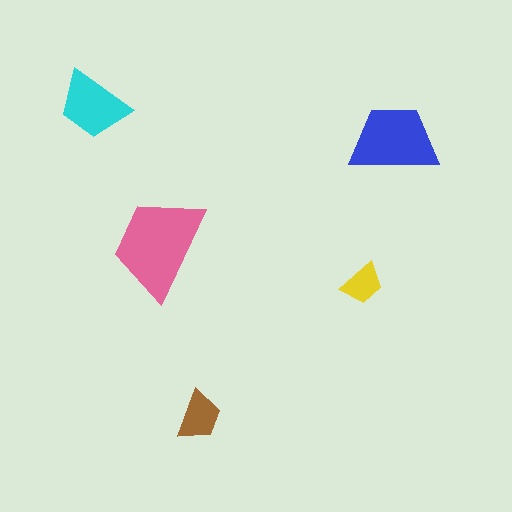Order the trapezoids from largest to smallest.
the pink one, the blue one, the cyan one, the brown one, the yellow one.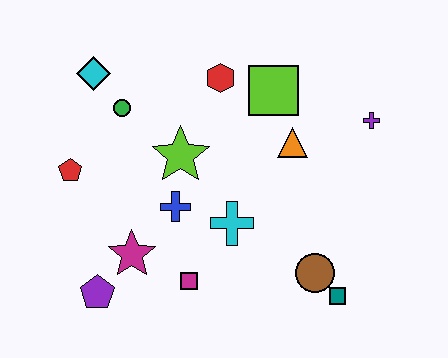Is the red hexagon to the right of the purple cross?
No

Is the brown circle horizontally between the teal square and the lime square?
Yes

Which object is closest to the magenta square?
The magenta star is closest to the magenta square.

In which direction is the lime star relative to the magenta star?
The lime star is above the magenta star.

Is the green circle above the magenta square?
Yes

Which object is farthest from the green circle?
The teal square is farthest from the green circle.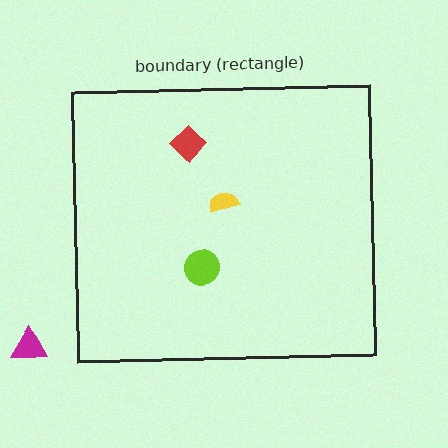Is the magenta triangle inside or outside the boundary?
Outside.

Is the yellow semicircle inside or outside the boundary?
Inside.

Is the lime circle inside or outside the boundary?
Inside.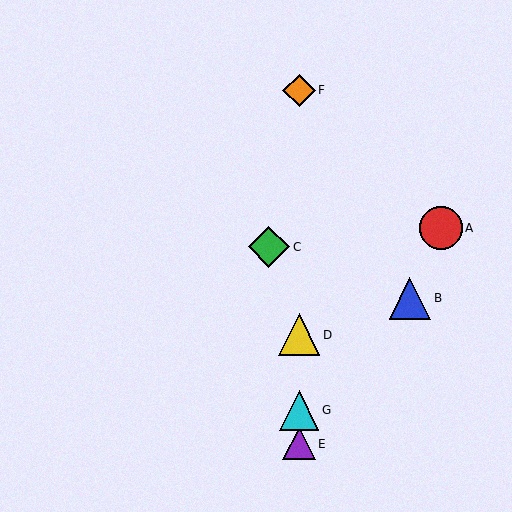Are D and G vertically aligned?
Yes, both are at x≈299.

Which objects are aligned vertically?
Objects D, E, F, G are aligned vertically.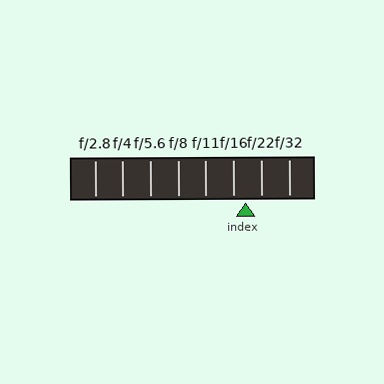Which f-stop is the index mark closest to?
The index mark is closest to f/16.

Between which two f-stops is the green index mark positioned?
The index mark is between f/16 and f/22.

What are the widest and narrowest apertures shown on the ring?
The widest aperture shown is f/2.8 and the narrowest is f/32.